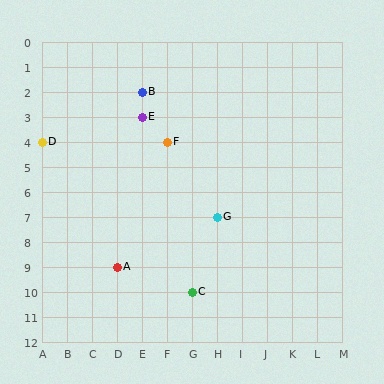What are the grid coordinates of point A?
Point A is at grid coordinates (D, 9).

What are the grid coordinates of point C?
Point C is at grid coordinates (G, 10).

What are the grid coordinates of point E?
Point E is at grid coordinates (E, 3).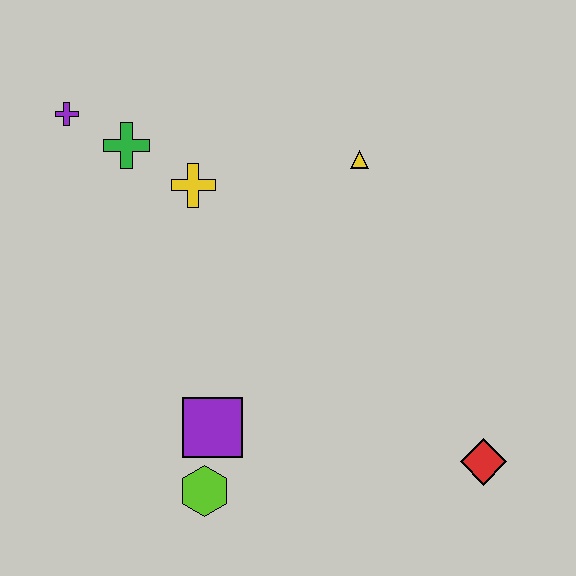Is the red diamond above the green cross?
No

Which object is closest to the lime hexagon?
The purple square is closest to the lime hexagon.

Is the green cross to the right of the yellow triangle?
No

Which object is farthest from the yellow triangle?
The lime hexagon is farthest from the yellow triangle.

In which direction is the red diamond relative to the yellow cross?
The red diamond is to the right of the yellow cross.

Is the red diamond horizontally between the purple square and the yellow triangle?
No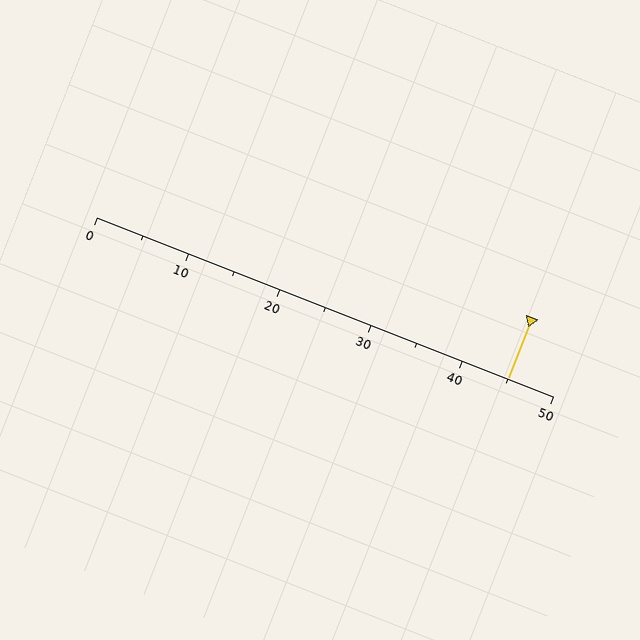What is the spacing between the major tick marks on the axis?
The major ticks are spaced 10 apart.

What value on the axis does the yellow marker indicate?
The marker indicates approximately 45.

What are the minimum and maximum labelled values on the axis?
The axis runs from 0 to 50.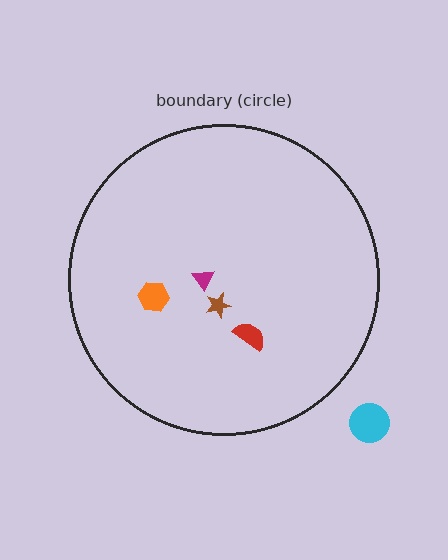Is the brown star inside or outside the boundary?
Inside.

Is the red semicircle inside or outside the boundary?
Inside.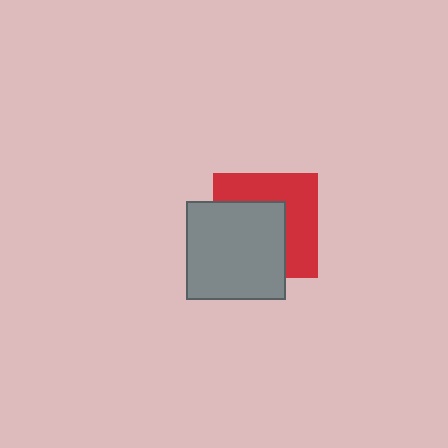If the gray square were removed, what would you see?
You would see the complete red square.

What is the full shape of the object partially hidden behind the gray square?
The partially hidden object is a red square.